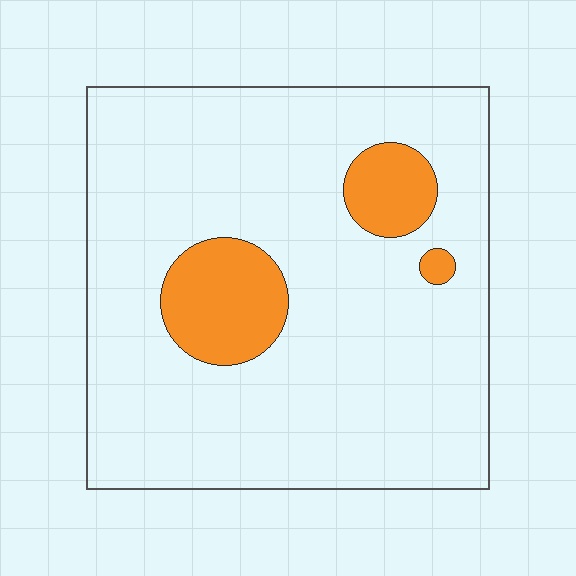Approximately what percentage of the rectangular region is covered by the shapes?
Approximately 15%.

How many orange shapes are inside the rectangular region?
3.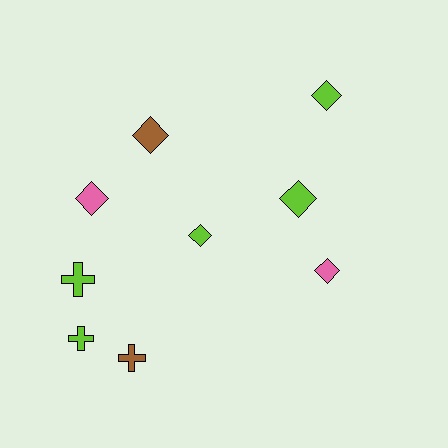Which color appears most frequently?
Lime, with 5 objects.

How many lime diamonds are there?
There are 3 lime diamonds.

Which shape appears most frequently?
Diamond, with 6 objects.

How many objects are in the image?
There are 9 objects.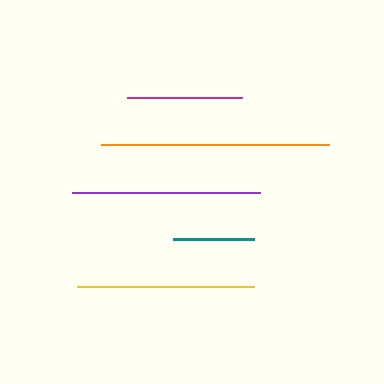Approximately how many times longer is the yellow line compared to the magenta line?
The yellow line is approximately 1.5 times the length of the magenta line.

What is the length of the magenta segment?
The magenta segment is approximately 115 pixels long.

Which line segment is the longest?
The orange line is the longest at approximately 228 pixels.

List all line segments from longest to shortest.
From longest to shortest: orange, purple, yellow, magenta, teal.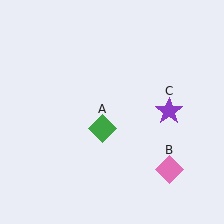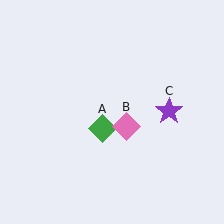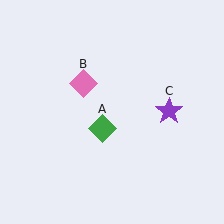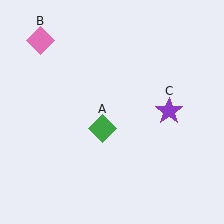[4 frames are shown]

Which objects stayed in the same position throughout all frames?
Green diamond (object A) and purple star (object C) remained stationary.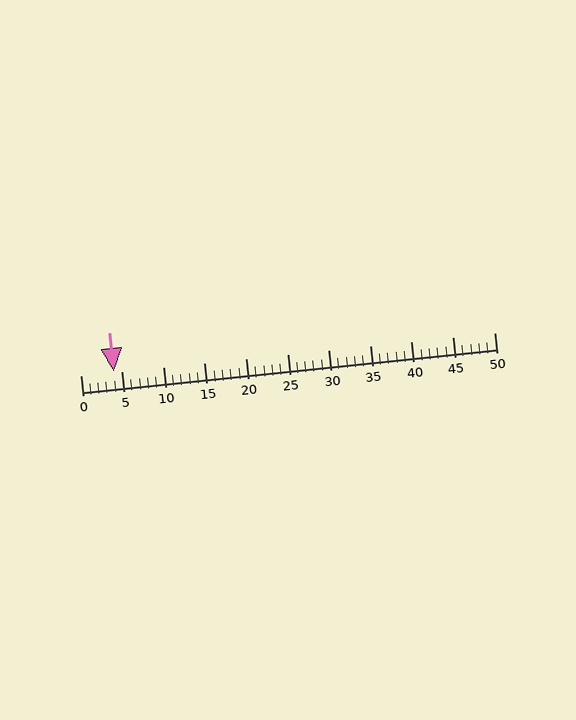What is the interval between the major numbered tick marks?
The major tick marks are spaced 5 units apart.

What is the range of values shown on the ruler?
The ruler shows values from 0 to 50.